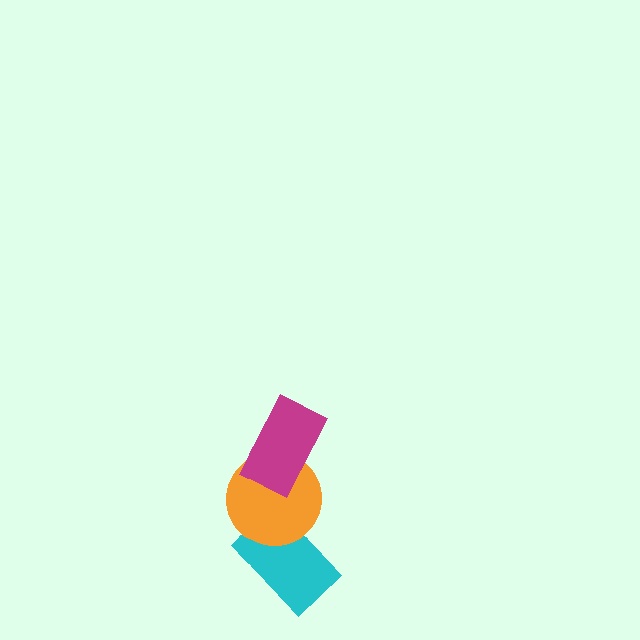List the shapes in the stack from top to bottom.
From top to bottom: the magenta rectangle, the orange circle, the cyan rectangle.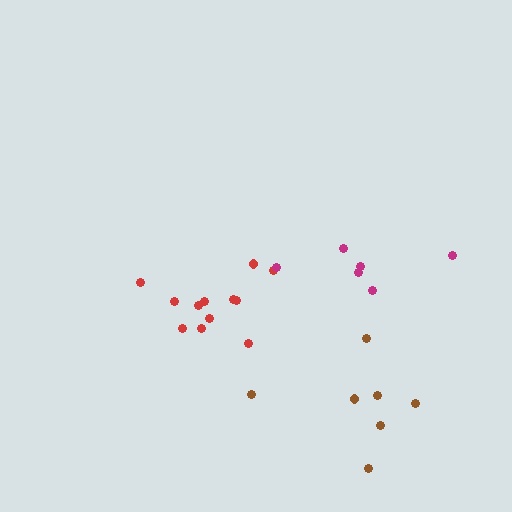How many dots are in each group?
Group 1: 12 dots, Group 2: 7 dots, Group 3: 6 dots (25 total).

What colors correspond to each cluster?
The clusters are colored: red, brown, magenta.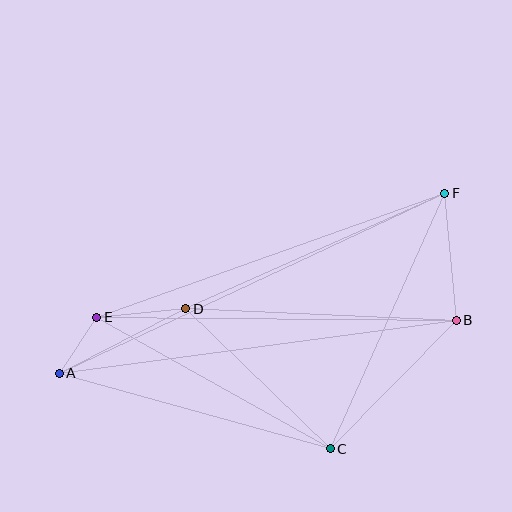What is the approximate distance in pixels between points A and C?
The distance between A and C is approximately 281 pixels.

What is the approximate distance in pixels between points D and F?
The distance between D and F is approximately 284 pixels.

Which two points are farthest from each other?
Points A and F are farthest from each other.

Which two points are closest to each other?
Points A and E are closest to each other.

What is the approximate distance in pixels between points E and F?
The distance between E and F is approximately 370 pixels.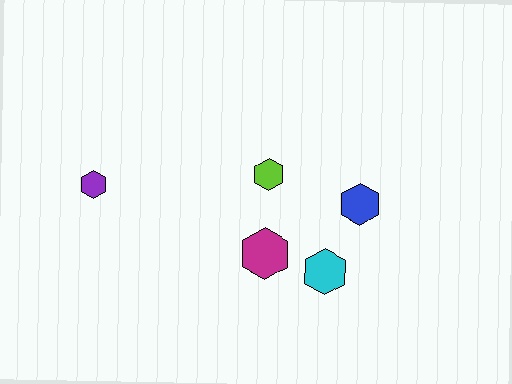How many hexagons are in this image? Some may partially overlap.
There are 5 hexagons.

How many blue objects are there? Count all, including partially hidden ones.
There is 1 blue object.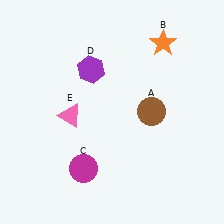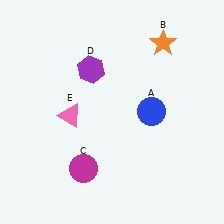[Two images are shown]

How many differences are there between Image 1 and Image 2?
There is 1 difference between the two images.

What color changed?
The circle (A) changed from brown in Image 1 to blue in Image 2.